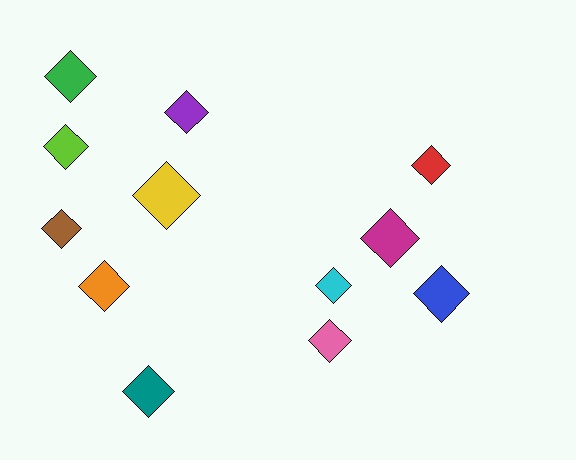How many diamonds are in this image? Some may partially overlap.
There are 12 diamonds.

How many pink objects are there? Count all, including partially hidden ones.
There is 1 pink object.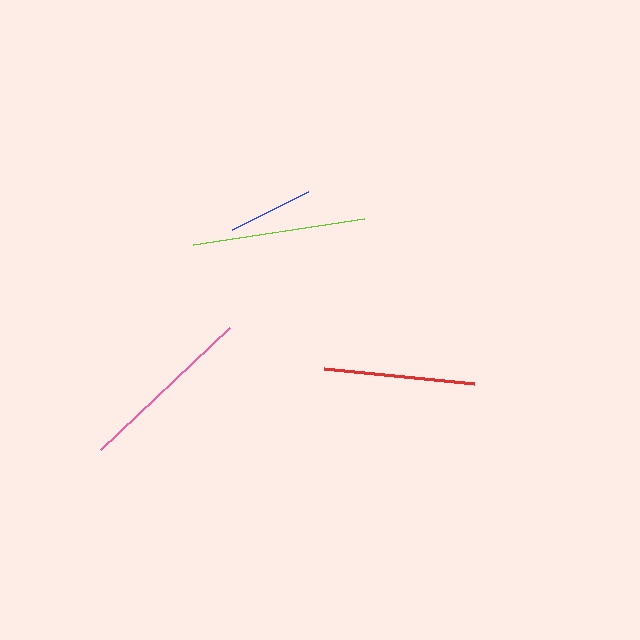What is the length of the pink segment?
The pink segment is approximately 178 pixels long.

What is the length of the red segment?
The red segment is approximately 150 pixels long.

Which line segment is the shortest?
The blue line is the shortest at approximately 85 pixels.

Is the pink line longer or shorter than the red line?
The pink line is longer than the red line.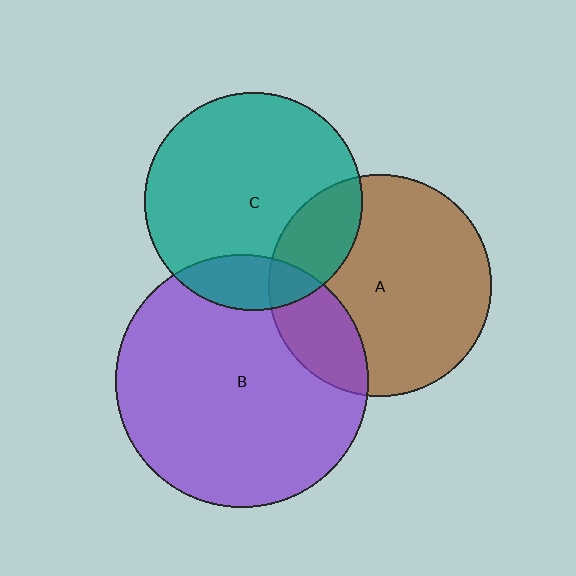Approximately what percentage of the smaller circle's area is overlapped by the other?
Approximately 20%.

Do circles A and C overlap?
Yes.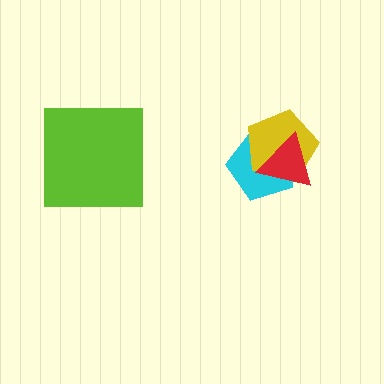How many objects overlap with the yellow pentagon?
2 objects overlap with the yellow pentagon.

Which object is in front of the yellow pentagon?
The red triangle is in front of the yellow pentagon.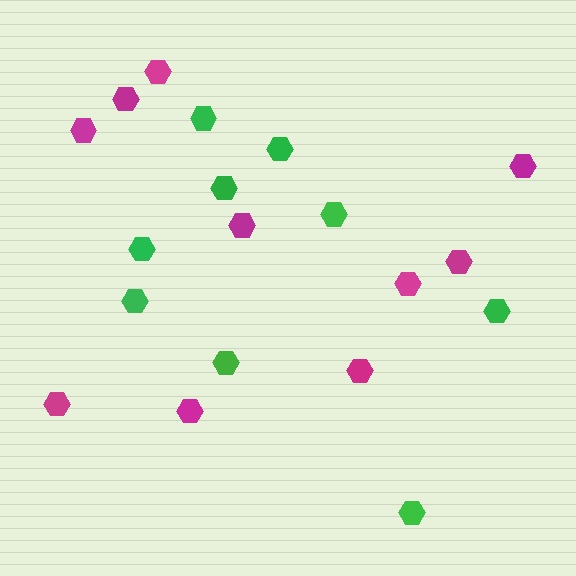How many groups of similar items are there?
There are 2 groups: one group of magenta hexagons (10) and one group of green hexagons (9).